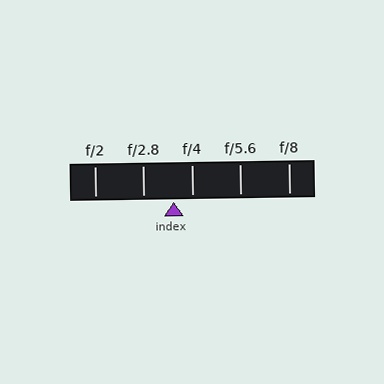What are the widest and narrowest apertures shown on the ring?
The widest aperture shown is f/2 and the narrowest is f/8.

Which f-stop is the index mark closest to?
The index mark is closest to f/4.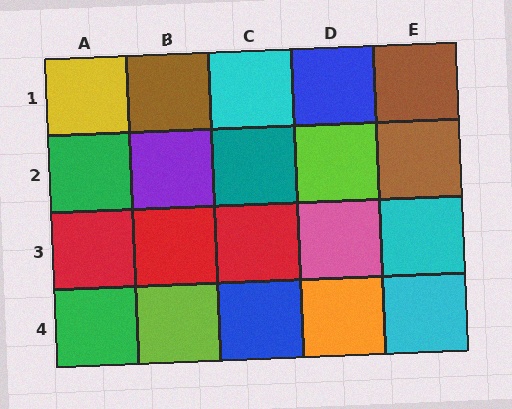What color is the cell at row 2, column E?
Brown.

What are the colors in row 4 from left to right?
Green, lime, blue, orange, cyan.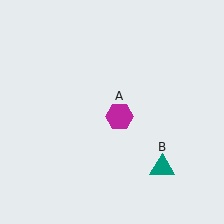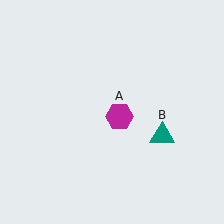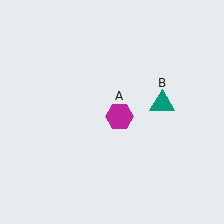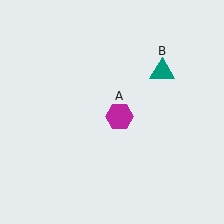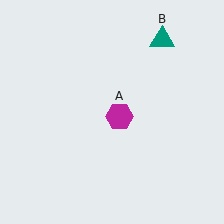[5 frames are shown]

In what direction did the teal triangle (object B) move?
The teal triangle (object B) moved up.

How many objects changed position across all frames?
1 object changed position: teal triangle (object B).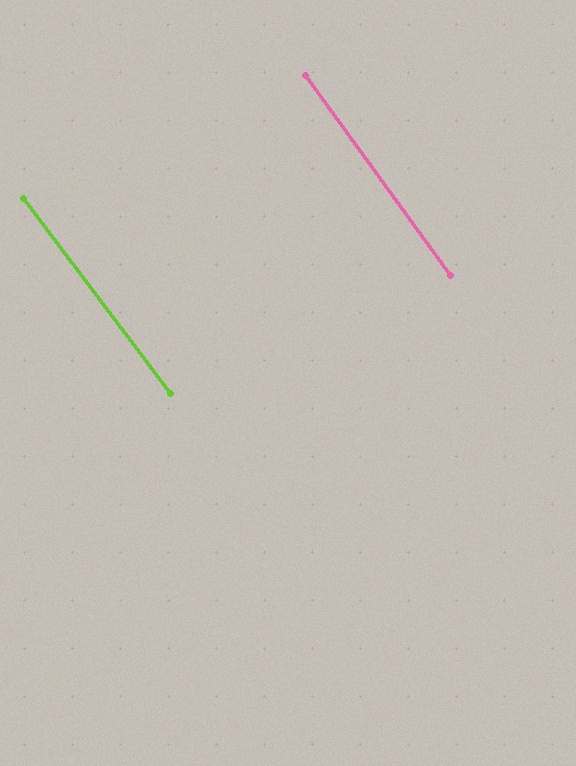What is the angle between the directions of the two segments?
Approximately 1 degree.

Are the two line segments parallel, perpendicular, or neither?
Parallel — their directions differ by only 1.4°.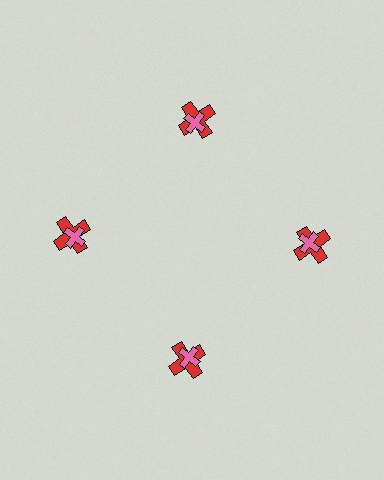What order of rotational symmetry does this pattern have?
This pattern has 4-fold rotational symmetry.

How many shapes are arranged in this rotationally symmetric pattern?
There are 8 shapes, arranged in 4 groups of 2.